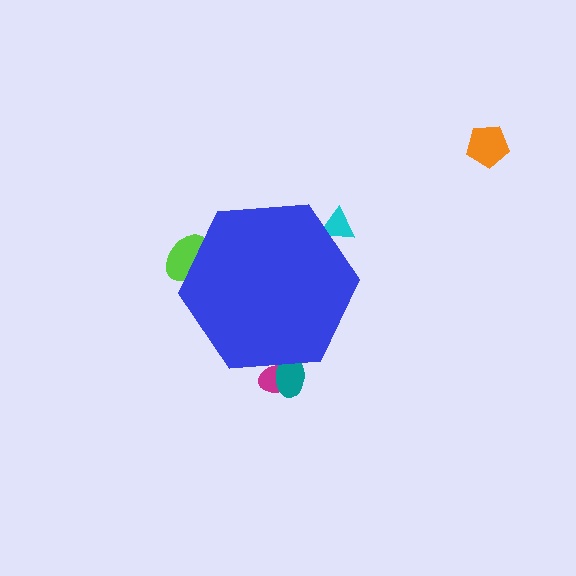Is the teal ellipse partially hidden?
Yes, the teal ellipse is partially hidden behind the blue hexagon.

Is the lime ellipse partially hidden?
Yes, the lime ellipse is partially hidden behind the blue hexagon.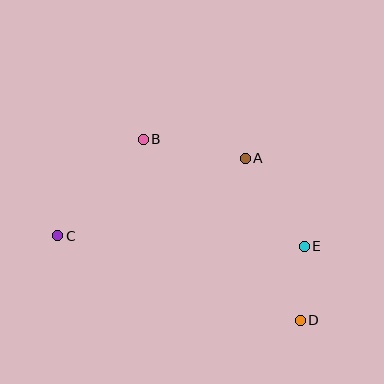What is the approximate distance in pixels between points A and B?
The distance between A and B is approximately 104 pixels.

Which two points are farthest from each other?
Points C and D are farthest from each other.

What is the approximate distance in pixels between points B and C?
The distance between B and C is approximately 129 pixels.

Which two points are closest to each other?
Points D and E are closest to each other.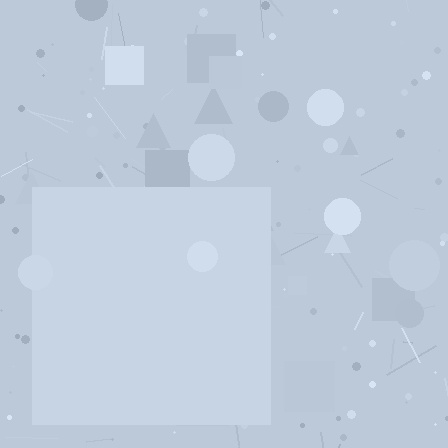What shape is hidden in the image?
A square is hidden in the image.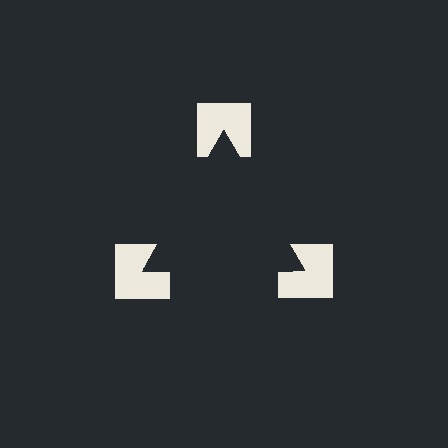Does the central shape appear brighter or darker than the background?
It typically appears slightly darker than the background, even though no actual brightness change is drawn.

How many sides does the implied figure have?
3 sides.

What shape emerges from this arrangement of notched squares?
An illusory triangle — its edges are inferred from the aligned wedge cuts in the notched squares, not physically drawn.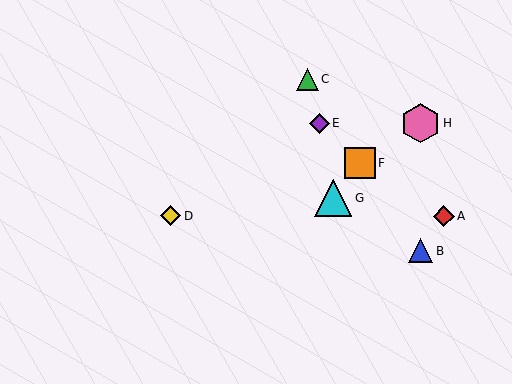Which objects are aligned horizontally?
Objects E, H are aligned horizontally.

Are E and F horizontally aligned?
No, E is at y≈123 and F is at y≈163.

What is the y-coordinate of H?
Object H is at y≈123.